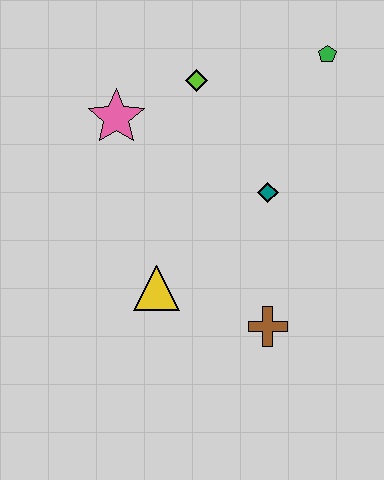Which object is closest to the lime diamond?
The pink star is closest to the lime diamond.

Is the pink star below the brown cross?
No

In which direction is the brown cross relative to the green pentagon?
The brown cross is below the green pentagon.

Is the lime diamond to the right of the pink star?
Yes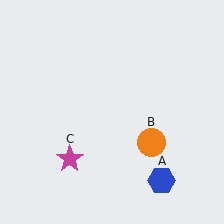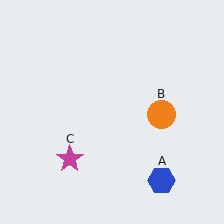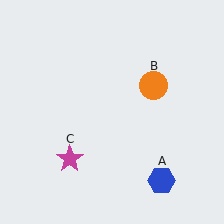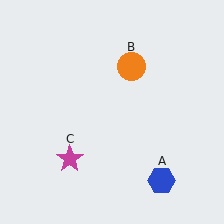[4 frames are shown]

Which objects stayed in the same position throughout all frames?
Blue hexagon (object A) and magenta star (object C) remained stationary.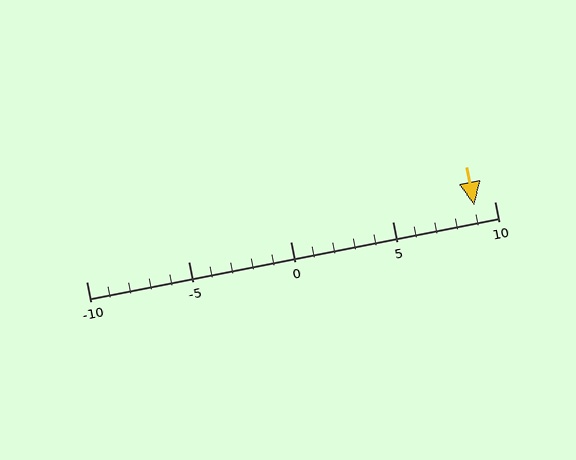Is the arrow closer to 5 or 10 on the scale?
The arrow is closer to 10.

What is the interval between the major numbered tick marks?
The major tick marks are spaced 5 units apart.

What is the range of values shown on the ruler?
The ruler shows values from -10 to 10.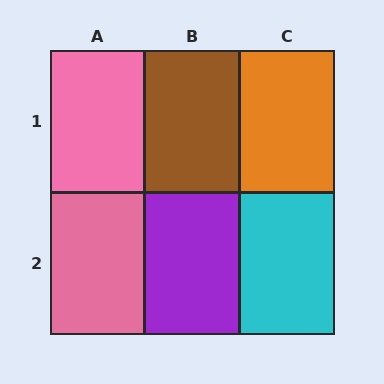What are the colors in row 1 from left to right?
Pink, brown, orange.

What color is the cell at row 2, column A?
Pink.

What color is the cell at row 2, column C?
Cyan.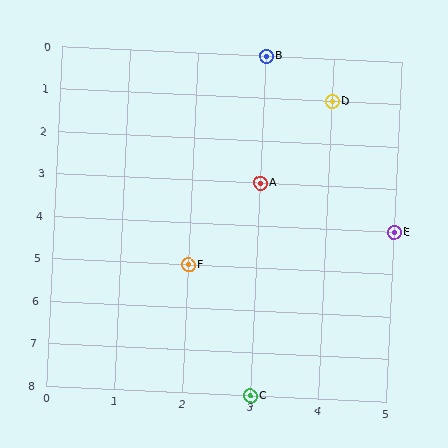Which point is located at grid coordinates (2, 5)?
Point F is at (2, 5).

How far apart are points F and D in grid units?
Points F and D are 2 columns and 4 rows apart (about 4.5 grid units diagonally).